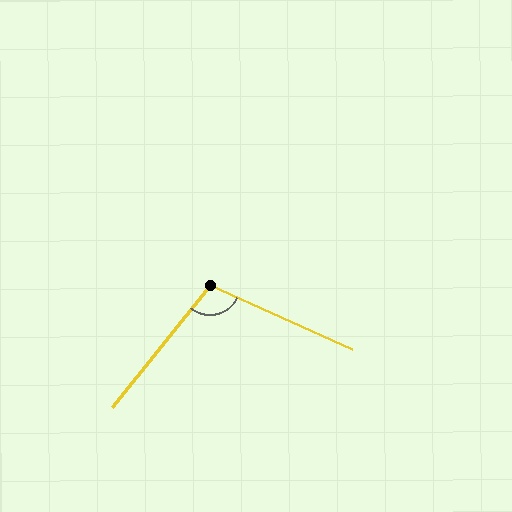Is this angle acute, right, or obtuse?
It is obtuse.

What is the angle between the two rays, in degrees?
Approximately 105 degrees.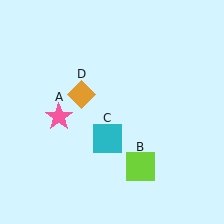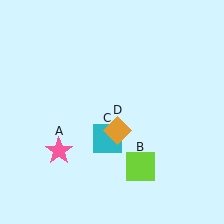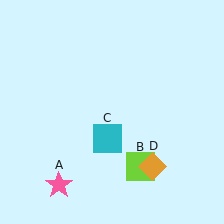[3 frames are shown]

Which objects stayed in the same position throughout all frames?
Lime square (object B) and cyan square (object C) remained stationary.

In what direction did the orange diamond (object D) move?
The orange diamond (object D) moved down and to the right.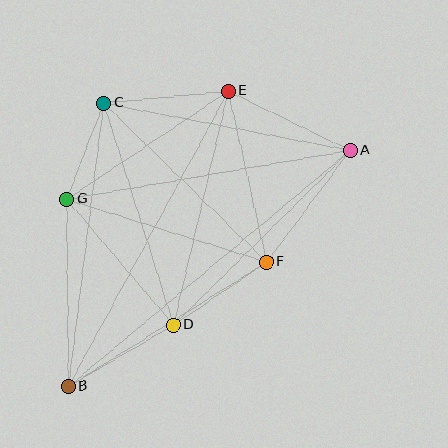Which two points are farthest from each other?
Points A and B are farthest from each other.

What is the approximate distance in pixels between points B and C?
The distance between B and C is approximately 285 pixels.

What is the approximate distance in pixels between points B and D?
The distance between B and D is approximately 122 pixels.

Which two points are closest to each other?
Points C and G are closest to each other.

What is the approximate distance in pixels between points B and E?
The distance between B and E is approximately 336 pixels.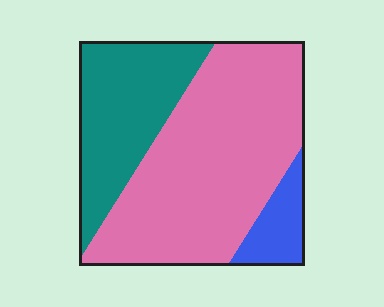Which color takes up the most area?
Pink, at roughly 60%.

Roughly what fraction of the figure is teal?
Teal covers roughly 30% of the figure.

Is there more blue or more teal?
Teal.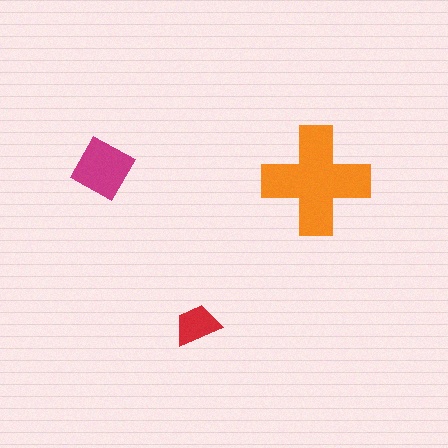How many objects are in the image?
There are 3 objects in the image.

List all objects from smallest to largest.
The red trapezoid, the magenta diamond, the orange cross.